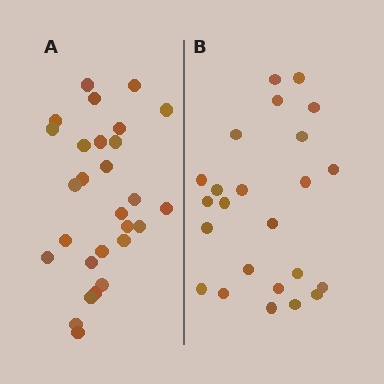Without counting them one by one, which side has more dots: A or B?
Region A (the left region) has more dots.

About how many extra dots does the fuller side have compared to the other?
Region A has about 4 more dots than region B.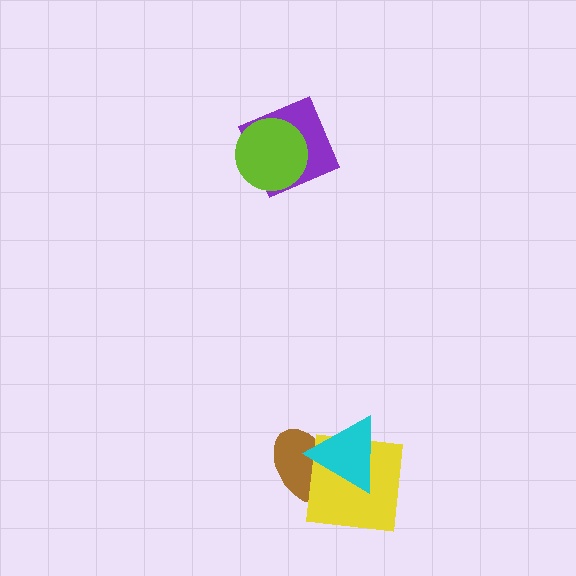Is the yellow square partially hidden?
Yes, it is partially covered by another shape.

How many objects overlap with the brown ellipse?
2 objects overlap with the brown ellipse.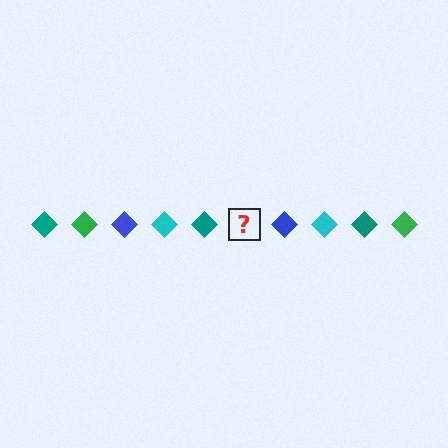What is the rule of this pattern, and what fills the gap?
The rule is that the pattern cycles through teal, green, blue, cyan diamonds. The gap should be filled with a green diamond.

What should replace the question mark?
The question mark should be replaced with a green diamond.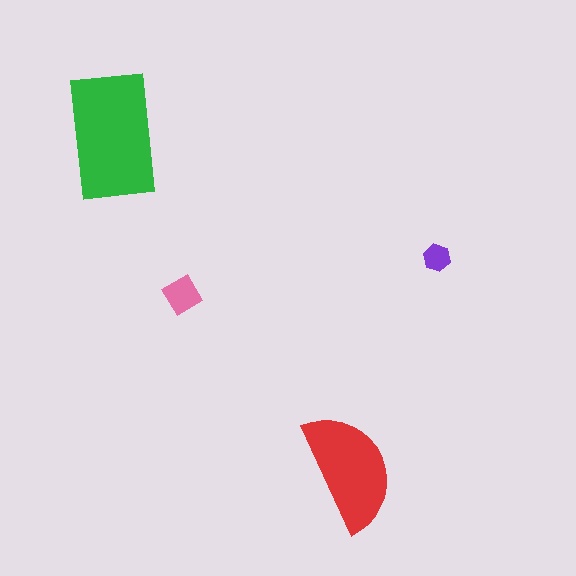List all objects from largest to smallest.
The green rectangle, the red semicircle, the pink diamond, the purple hexagon.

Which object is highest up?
The green rectangle is topmost.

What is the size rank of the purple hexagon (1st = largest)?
4th.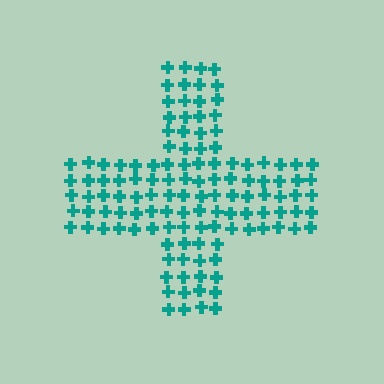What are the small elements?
The small elements are crosses.